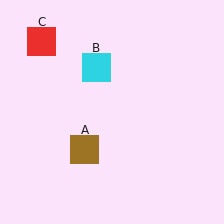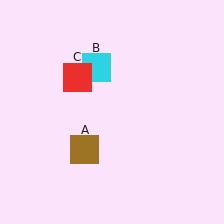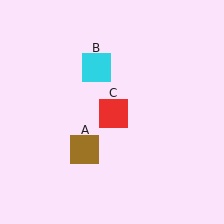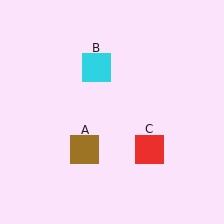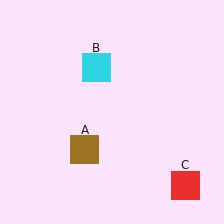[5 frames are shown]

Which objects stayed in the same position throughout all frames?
Brown square (object A) and cyan square (object B) remained stationary.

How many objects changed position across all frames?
1 object changed position: red square (object C).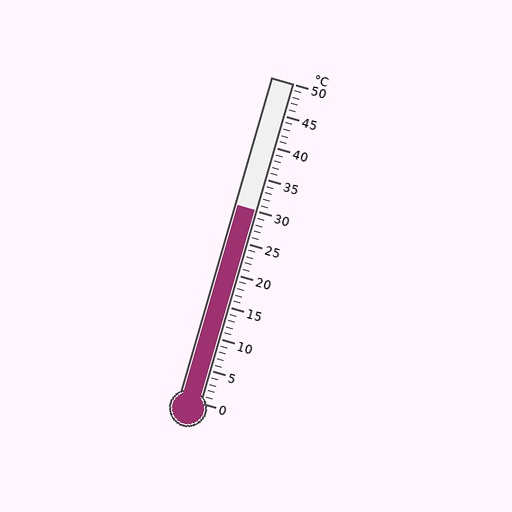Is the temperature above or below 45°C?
The temperature is below 45°C.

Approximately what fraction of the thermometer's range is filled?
The thermometer is filled to approximately 60% of its range.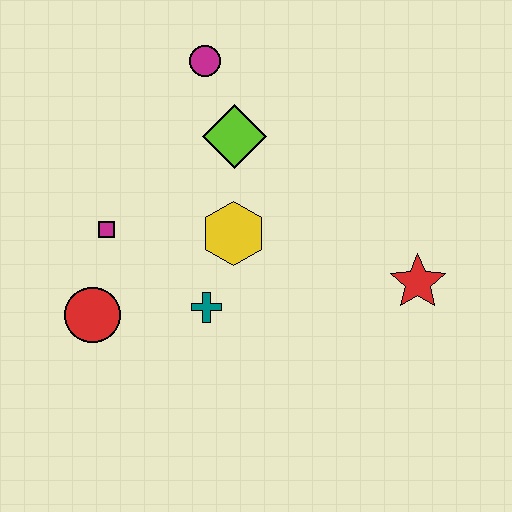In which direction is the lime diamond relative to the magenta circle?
The lime diamond is below the magenta circle.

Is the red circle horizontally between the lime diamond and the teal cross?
No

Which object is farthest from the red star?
The red circle is farthest from the red star.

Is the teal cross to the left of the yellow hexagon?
Yes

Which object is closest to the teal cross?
The yellow hexagon is closest to the teal cross.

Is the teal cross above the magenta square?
No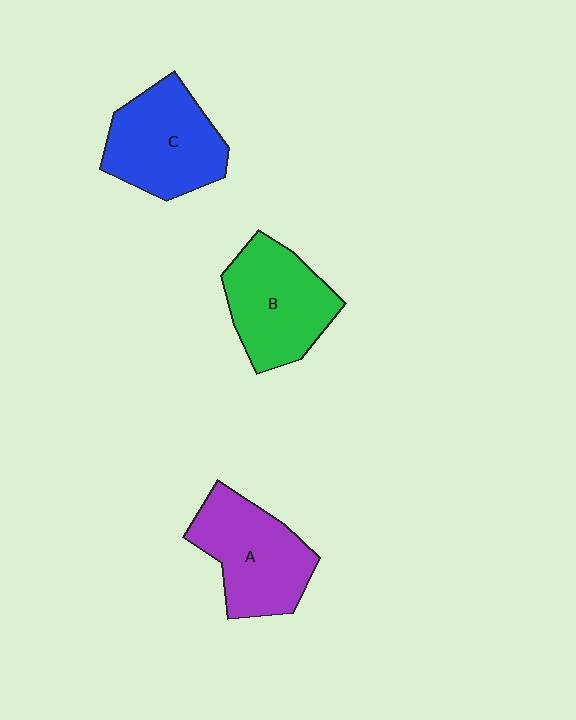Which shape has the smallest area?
Shape B (green).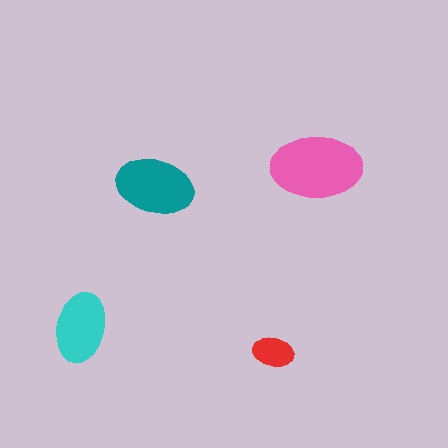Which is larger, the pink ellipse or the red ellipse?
The pink one.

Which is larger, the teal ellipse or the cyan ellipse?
The teal one.